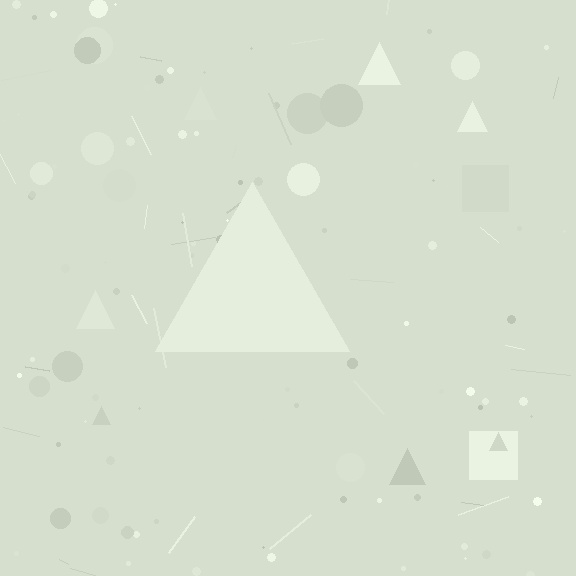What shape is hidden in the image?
A triangle is hidden in the image.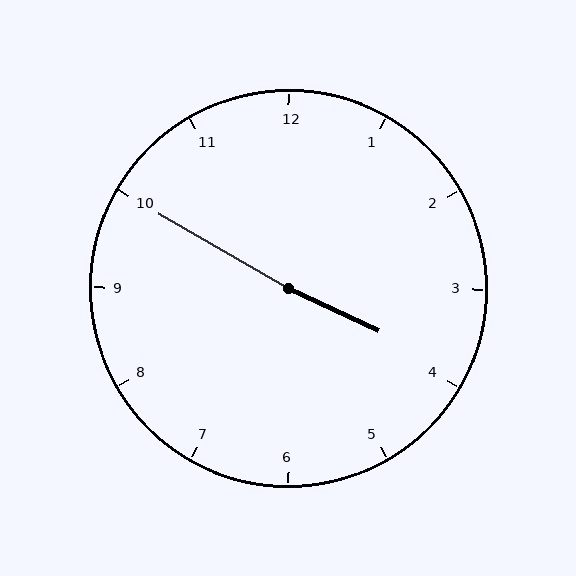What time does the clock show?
3:50.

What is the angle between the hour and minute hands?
Approximately 175 degrees.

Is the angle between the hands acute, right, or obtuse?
It is obtuse.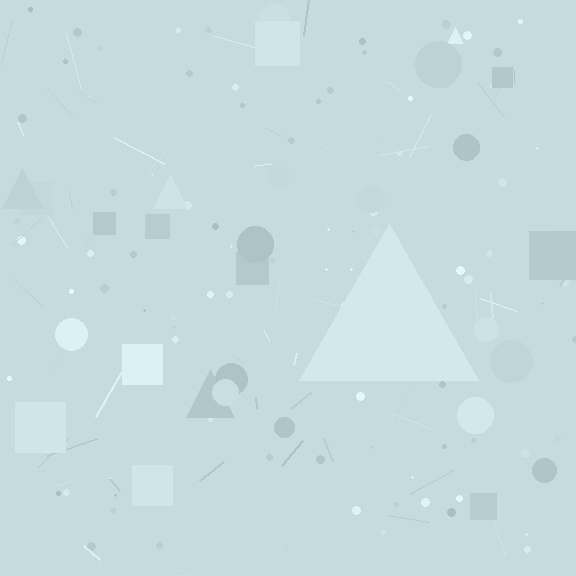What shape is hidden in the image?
A triangle is hidden in the image.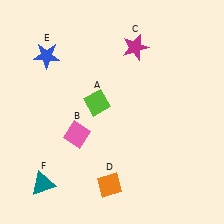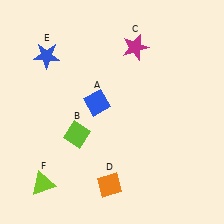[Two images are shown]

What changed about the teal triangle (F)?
In Image 1, F is teal. In Image 2, it changed to lime.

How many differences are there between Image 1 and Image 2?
There are 3 differences between the two images.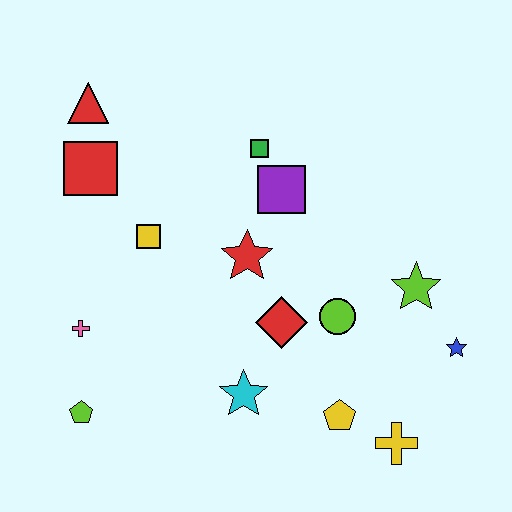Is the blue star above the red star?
No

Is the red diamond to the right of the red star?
Yes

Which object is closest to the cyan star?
The red diamond is closest to the cyan star.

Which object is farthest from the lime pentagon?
The blue star is farthest from the lime pentagon.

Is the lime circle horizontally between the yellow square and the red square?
No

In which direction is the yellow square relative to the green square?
The yellow square is to the left of the green square.